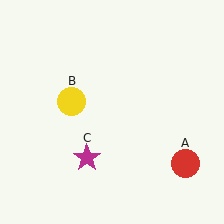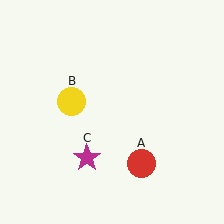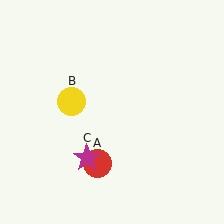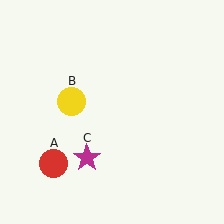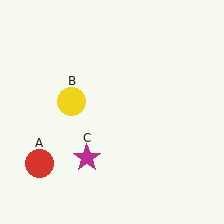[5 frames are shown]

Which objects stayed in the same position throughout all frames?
Yellow circle (object B) and magenta star (object C) remained stationary.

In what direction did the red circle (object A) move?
The red circle (object A) moved left.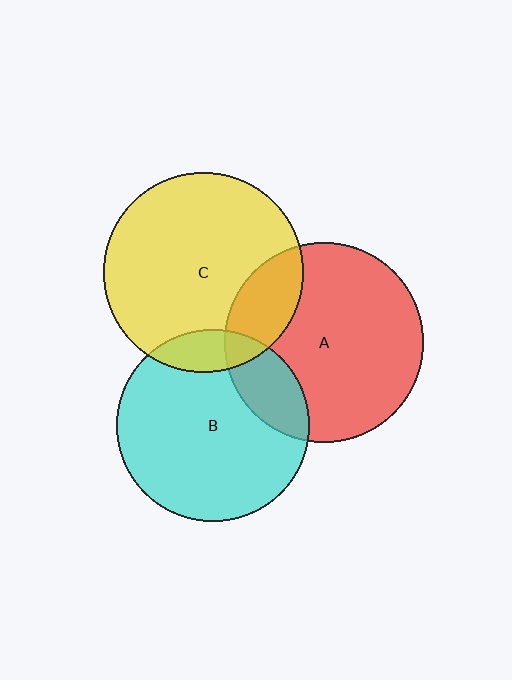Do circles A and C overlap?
Yes.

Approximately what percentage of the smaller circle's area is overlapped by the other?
Approximately 20%.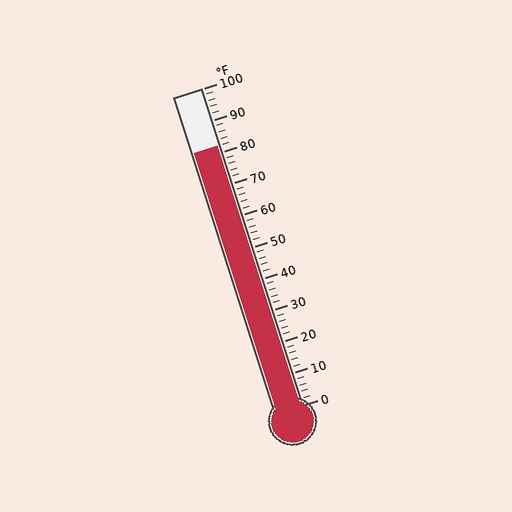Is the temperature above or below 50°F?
The temperature is above 50°F.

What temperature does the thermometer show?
The thermometer shows approximately 82°F.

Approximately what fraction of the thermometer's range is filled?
The thermometer is filled to approximately 80% of its range.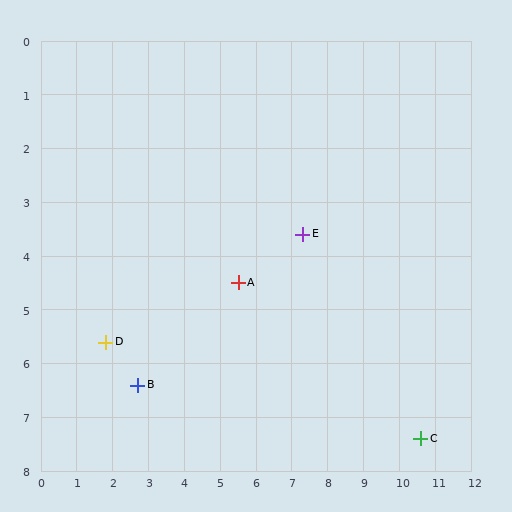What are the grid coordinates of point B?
Point B is at approximately (2.7, 6.4).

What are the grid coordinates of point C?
Point C is at approximately (10.6, 7.4).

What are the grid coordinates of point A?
Point A is at approximately (5.5, 4.5).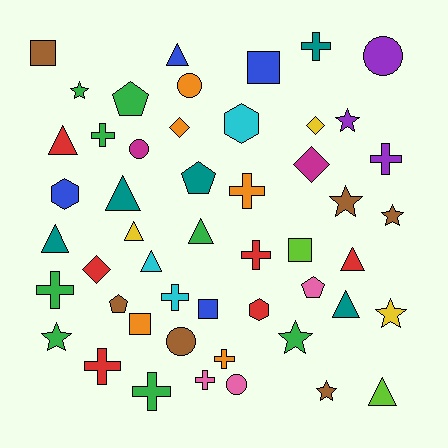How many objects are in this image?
There are 50 objects.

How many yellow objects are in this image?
There are 3 yellow objects.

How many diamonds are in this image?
There are 4 diamonds.